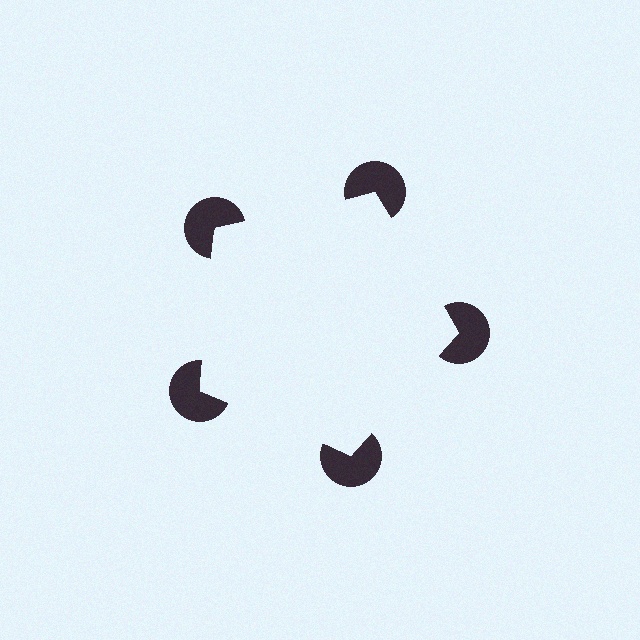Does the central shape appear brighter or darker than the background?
It typically appears slightly brighter than the background, even though no actual brightness change is drawn.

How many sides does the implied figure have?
5 sides.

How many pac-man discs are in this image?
There are 5 — one at each vertex of the illusory pentagon.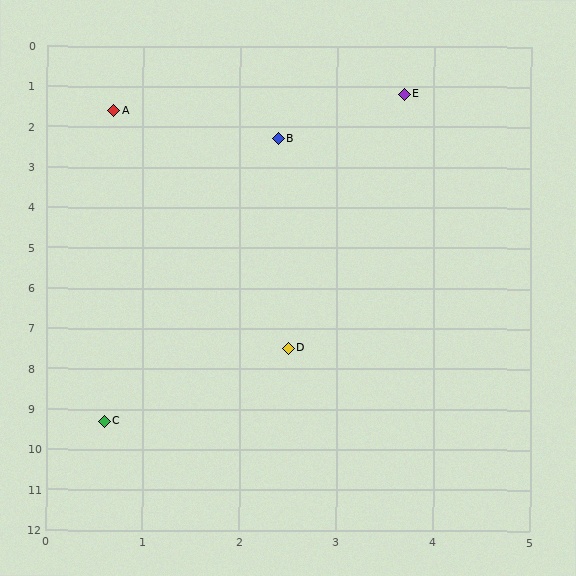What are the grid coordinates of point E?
Point E is at approximately (3.7, 1.2).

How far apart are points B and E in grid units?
Points B and E are about 1.7 grid units apart.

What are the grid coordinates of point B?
Point B is at approximately (2.4, 2.3).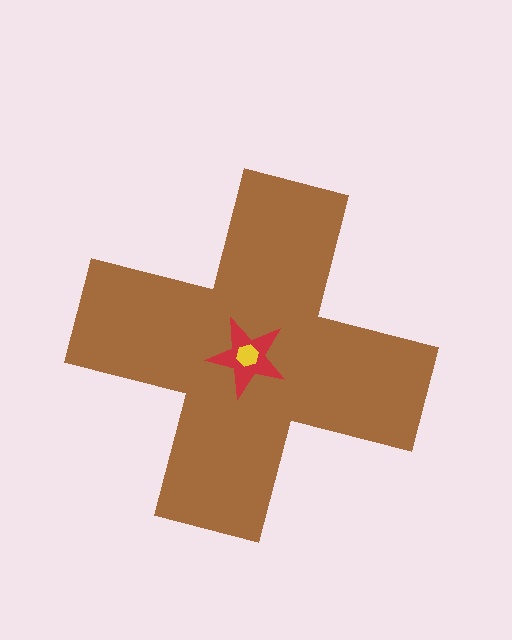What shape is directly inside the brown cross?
The red star.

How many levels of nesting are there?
3.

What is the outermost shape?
The brown cross.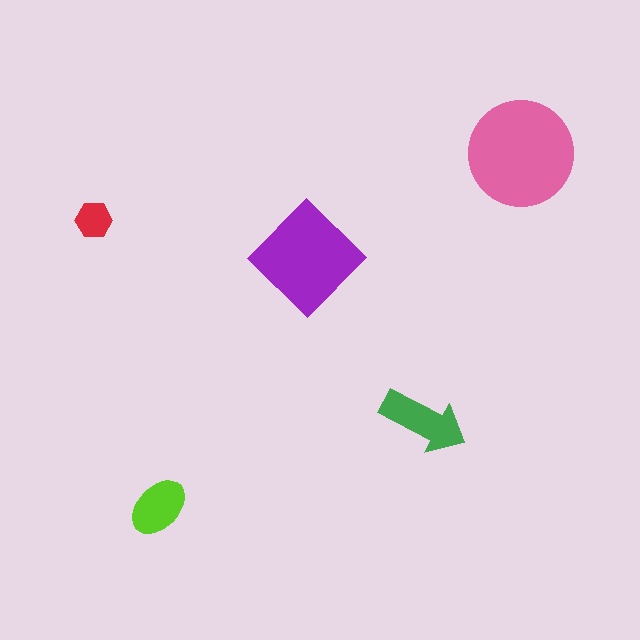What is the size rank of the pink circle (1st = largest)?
1st.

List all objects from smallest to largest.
The red hexagon, the lime ellipse, the green arrow, the purple diamond, the pink circle.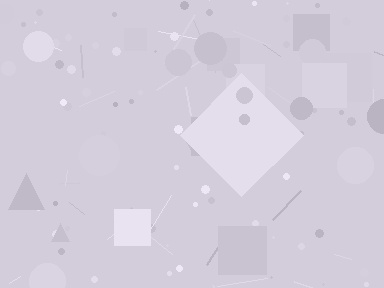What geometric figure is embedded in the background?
A diamond is embedded in the background.